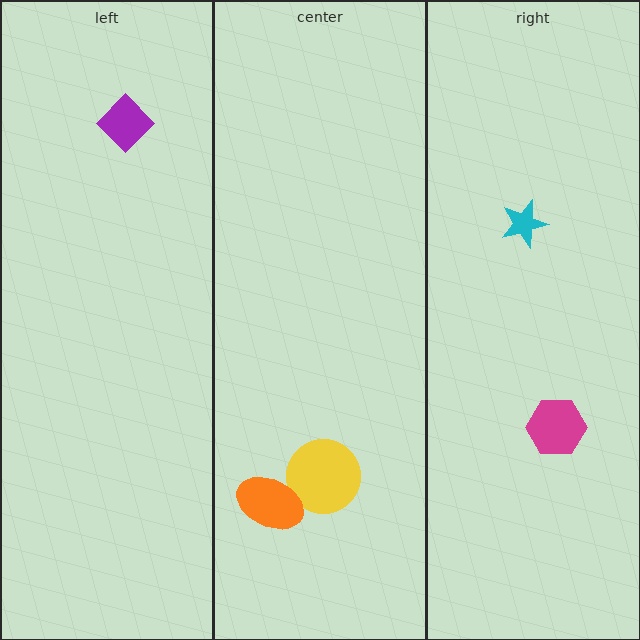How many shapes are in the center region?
2.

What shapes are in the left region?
The purple diamond.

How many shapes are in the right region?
2.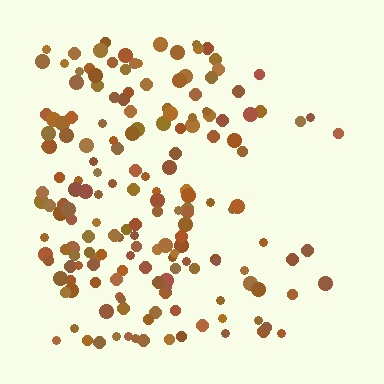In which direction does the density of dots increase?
From right to left, with the left side densest.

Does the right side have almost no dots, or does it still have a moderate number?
Still a moderate number, just noticeably fewer than the left.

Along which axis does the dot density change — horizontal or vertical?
Horizontal.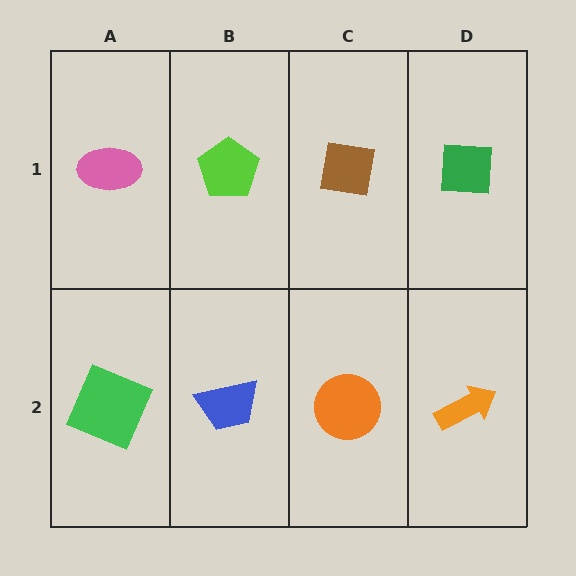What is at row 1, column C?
A brown square.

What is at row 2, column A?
A green square.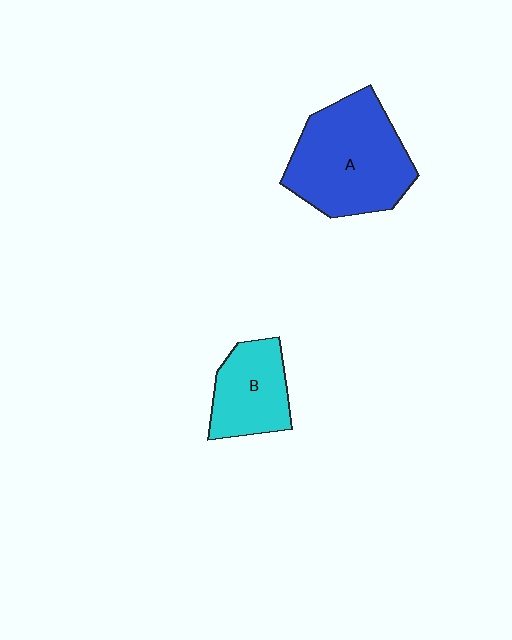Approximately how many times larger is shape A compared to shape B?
Approximately 1.8 times.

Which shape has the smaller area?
Shape B (cyan).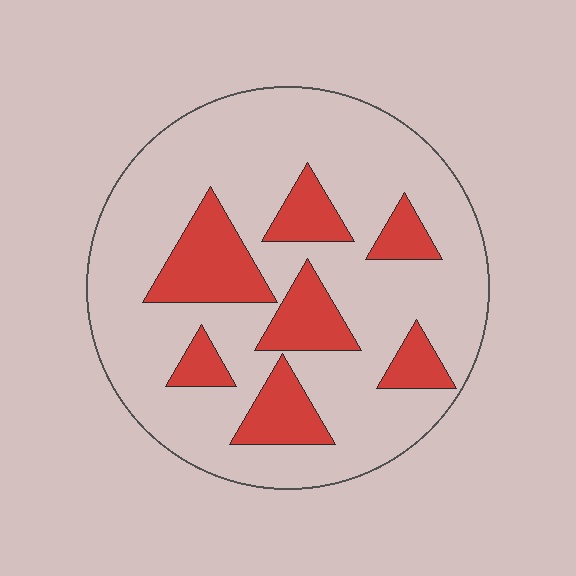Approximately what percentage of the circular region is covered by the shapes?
Approximately 25%.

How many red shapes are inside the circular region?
7.